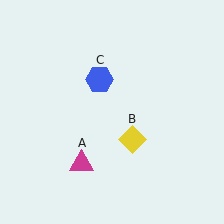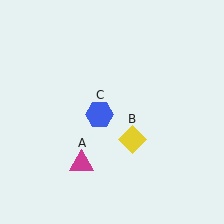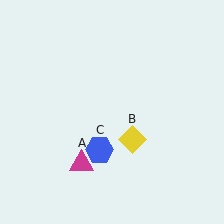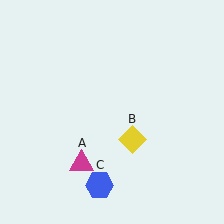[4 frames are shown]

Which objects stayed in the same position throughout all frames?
Magenta triangle (object A) and yellow diamond (object B) remained stationary.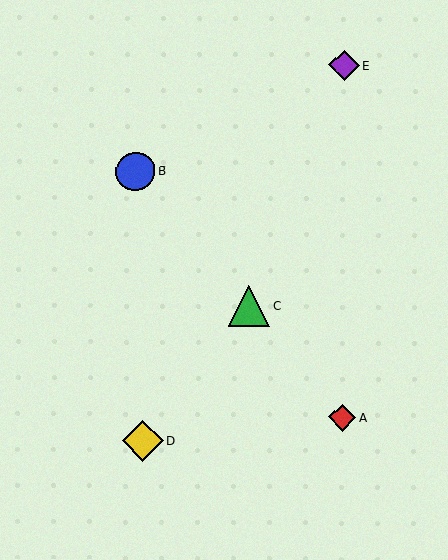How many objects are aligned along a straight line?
3 objects (A, B, C) are aligned along a straight line.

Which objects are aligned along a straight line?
Objects A, B, C are aligned along a straight line.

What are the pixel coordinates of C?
Object C is at (249, 306).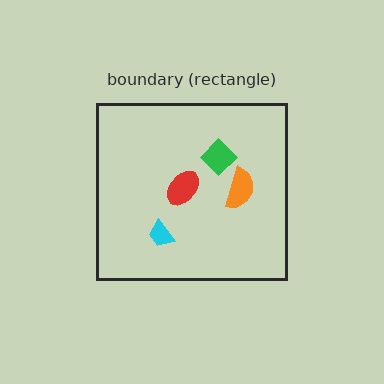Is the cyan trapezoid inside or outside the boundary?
Inside.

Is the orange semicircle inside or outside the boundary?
Inside.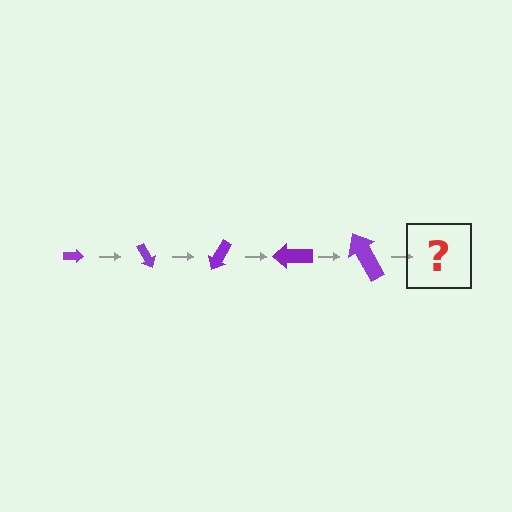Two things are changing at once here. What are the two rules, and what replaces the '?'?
The two rules are that the arrow grows larger each step and it rotates 60 degrees each step. The '?' should be an arrow, larger than the previous one and rotated 300 degrees from the start.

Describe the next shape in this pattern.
It should be an arrow, larger than the previous one and rotated 300 degrees from the start.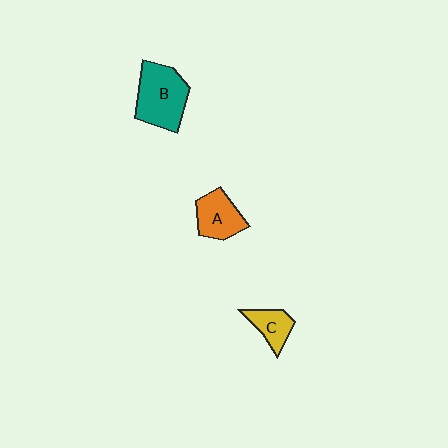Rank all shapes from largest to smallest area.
From largest to smallest: B (teal), A (orange), C (yellow).